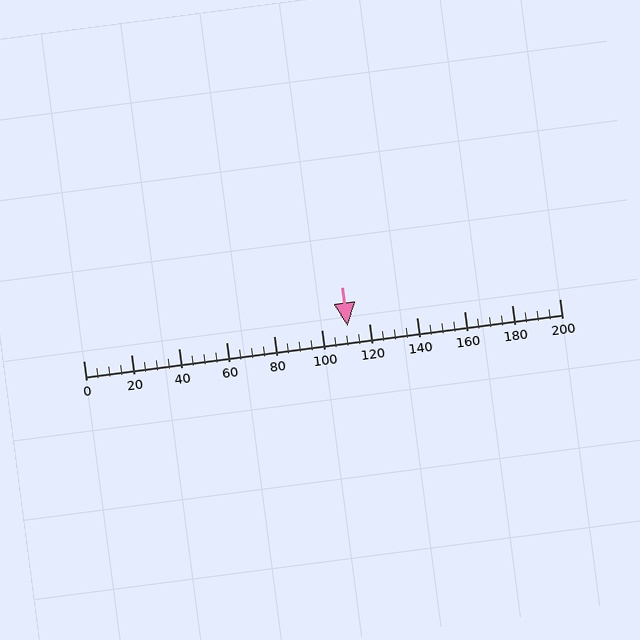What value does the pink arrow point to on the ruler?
The pink arrow points to approximately 111.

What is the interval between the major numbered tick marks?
The major tick marks are spaced 20 units apart.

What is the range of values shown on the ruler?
The ruler shows values from 0 to 200.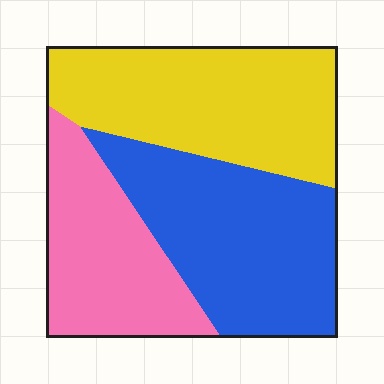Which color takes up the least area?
Pink, at roughly 25%.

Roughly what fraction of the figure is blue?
Blue takes up between a third and a half of the figure.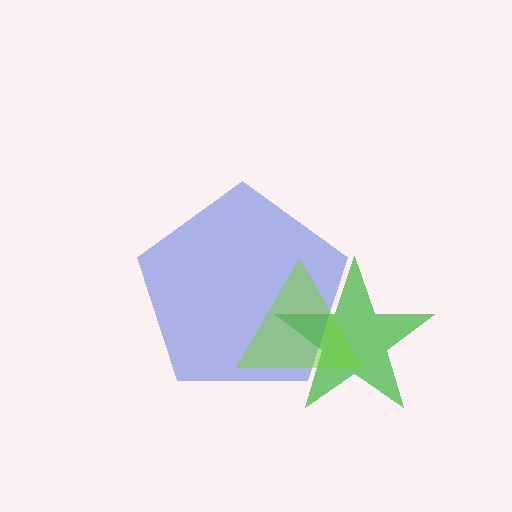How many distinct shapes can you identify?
There are 3 distinct shapes: a green star, a blue pentagon, a lime triangle.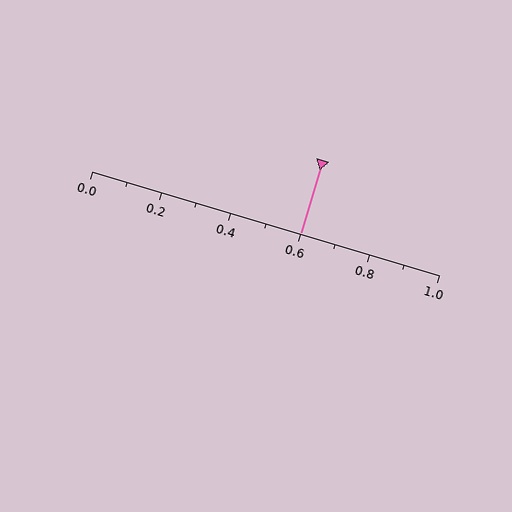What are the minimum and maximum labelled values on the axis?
The axis runs from 0.0 to 1.0.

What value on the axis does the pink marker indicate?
The marker indicates approximately 0.6.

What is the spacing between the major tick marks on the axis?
The major ticks are spaced 0.2 apart.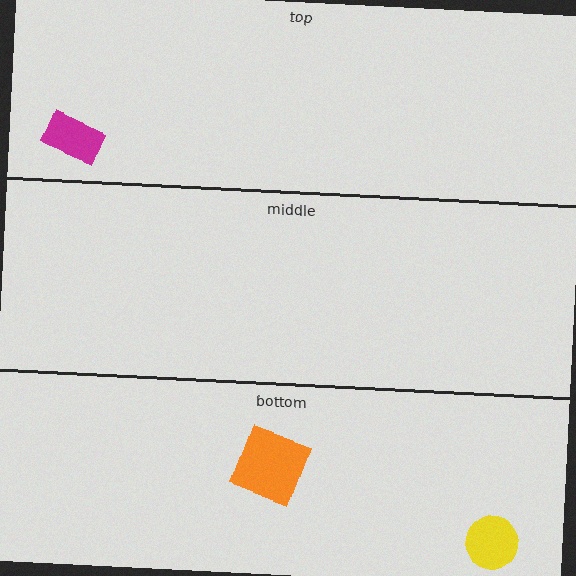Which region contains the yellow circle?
The bottom region.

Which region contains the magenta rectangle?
The top region.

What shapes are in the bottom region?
The yellow circle, the orange square.